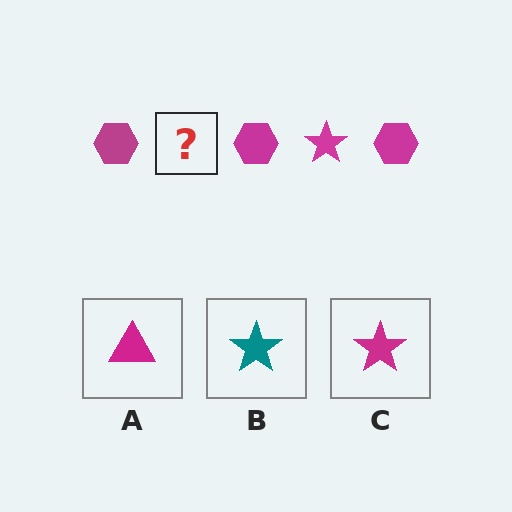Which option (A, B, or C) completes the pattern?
C.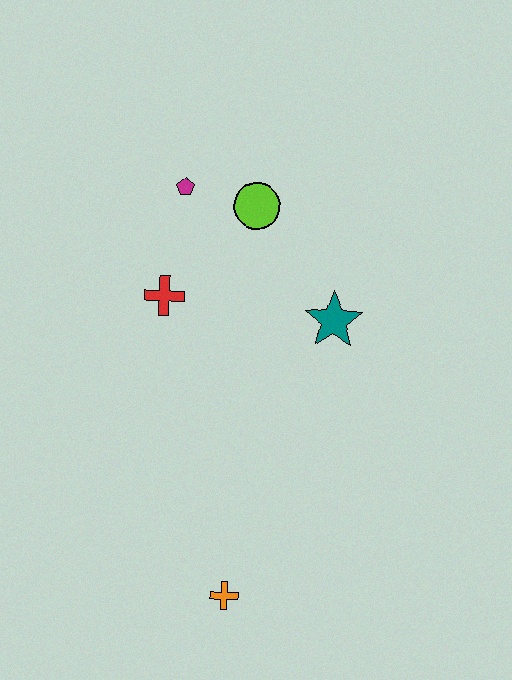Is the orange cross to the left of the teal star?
Yes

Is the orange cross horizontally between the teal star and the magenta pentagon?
Yes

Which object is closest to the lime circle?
The magenta pentagon is closest to the lime circle.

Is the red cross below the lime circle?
Yes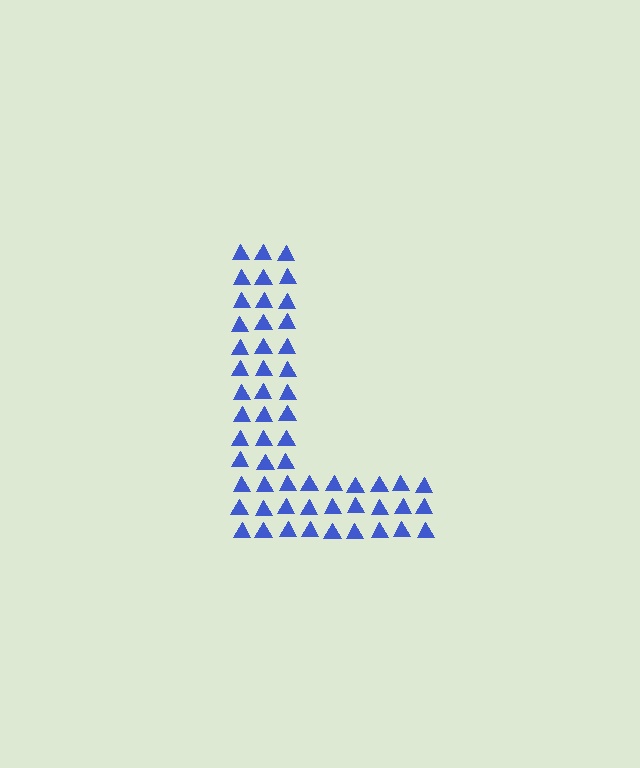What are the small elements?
The small elements are triangles.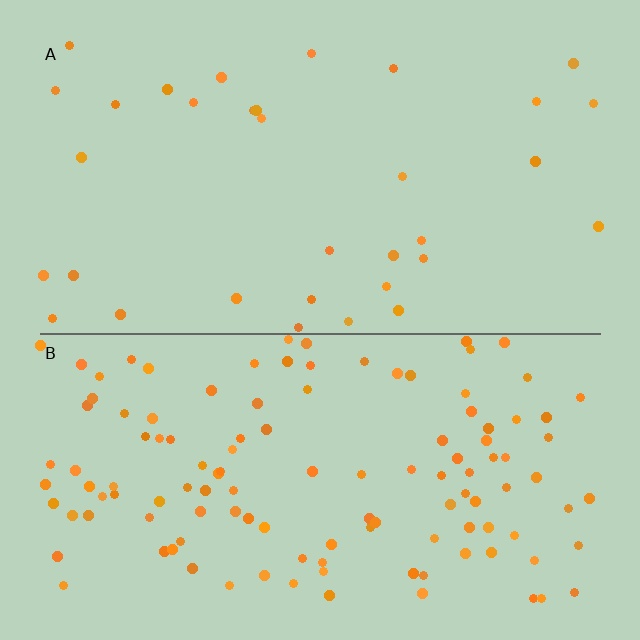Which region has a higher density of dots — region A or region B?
B (the bottom).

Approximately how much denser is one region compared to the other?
Approximately 3.7× — region B over region A.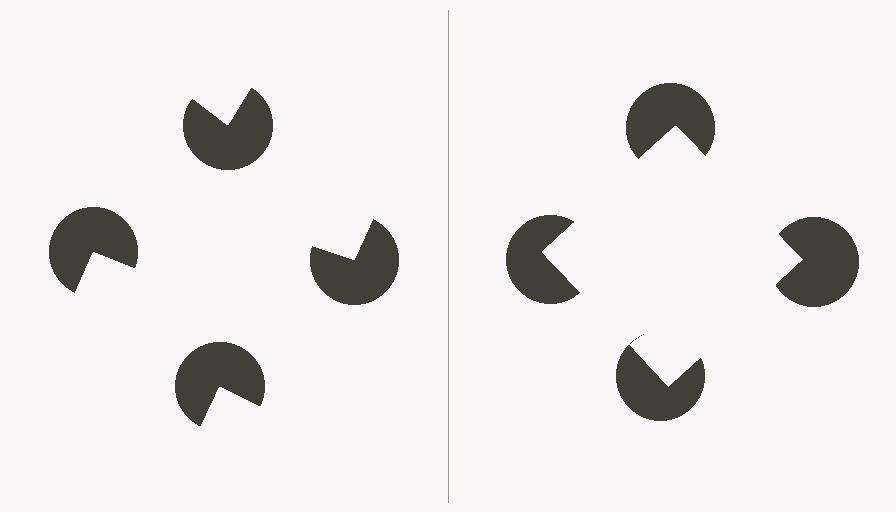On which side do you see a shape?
An illusory square appears on the right side. On the left side the wedge cuts are rotated, so no coherent shape forms.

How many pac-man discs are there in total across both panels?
8 — 4 on each side.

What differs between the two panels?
The pac-man discs are positioned identically on both sides; only the wedge orientations differ. On the right they align to a square; on the left they are misaligned.